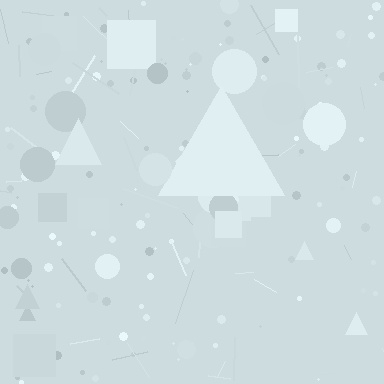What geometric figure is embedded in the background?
A triangle is embedded in the background.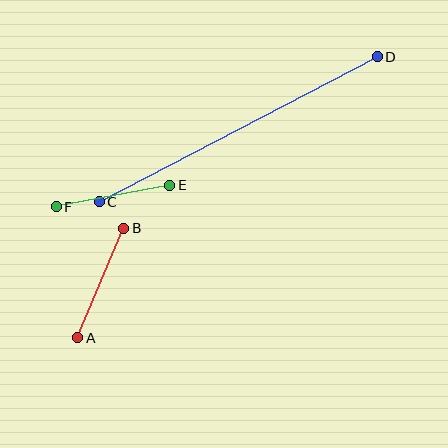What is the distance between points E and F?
The distance is approximately 116 pixels.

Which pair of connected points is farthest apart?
Points C and D are farthest apart.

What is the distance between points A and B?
The distance is approximately 119 pixels.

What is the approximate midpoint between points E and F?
The midpoint is at approximately (113, 196) pixels.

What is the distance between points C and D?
The distance is approximately 314 pixels.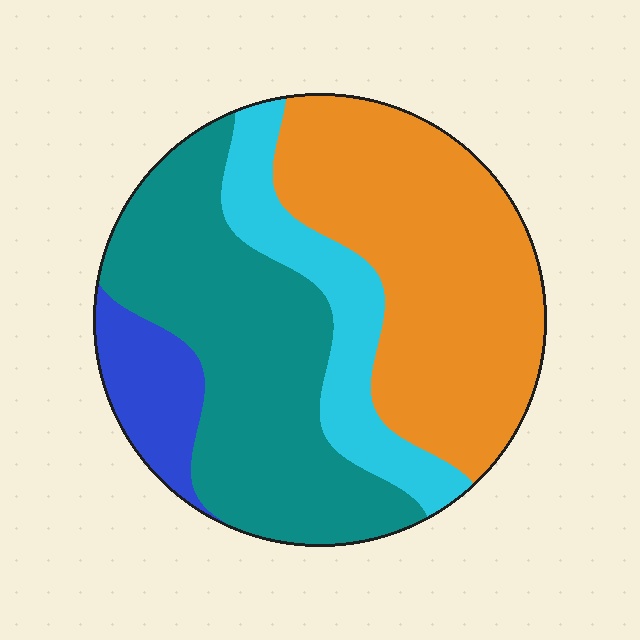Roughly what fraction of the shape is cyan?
Cyan covers about 15% of the shape.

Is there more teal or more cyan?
Teal.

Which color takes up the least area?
Blue, at roughly 10%.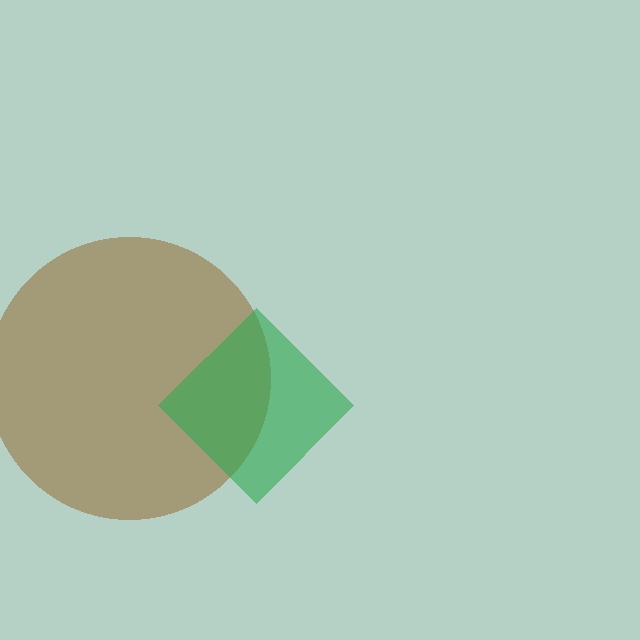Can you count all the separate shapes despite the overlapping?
Yes, there are 2 separate shapes.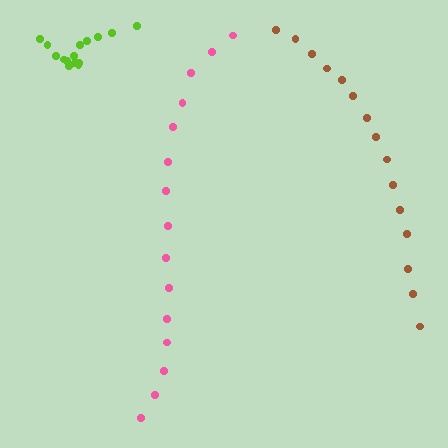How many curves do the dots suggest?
There are 3 distinct paths.